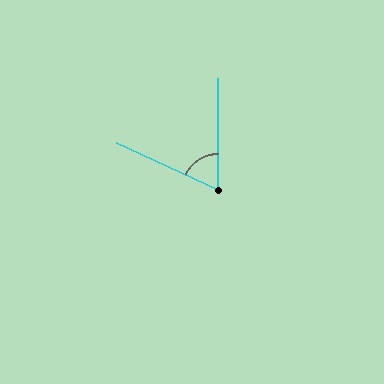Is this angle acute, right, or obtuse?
It is acute.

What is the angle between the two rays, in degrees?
Approximately 65 degrees.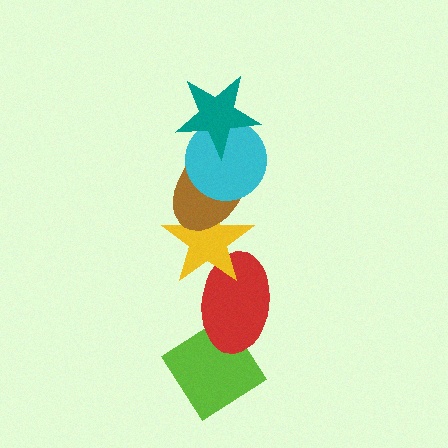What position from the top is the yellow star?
The yellow star is 4th from the top.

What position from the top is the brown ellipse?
The brown ellipse is 3rd from the top.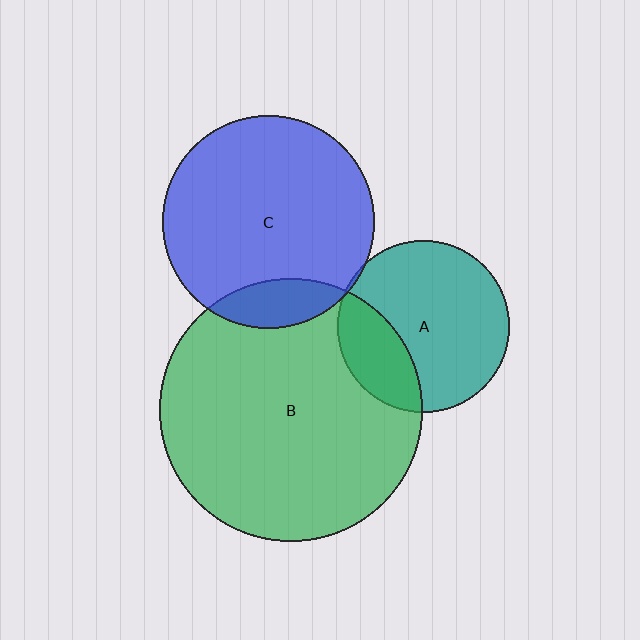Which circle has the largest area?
Circle B (green).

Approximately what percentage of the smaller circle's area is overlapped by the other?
Approximately 15%.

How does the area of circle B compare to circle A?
Approximately 2.3 times.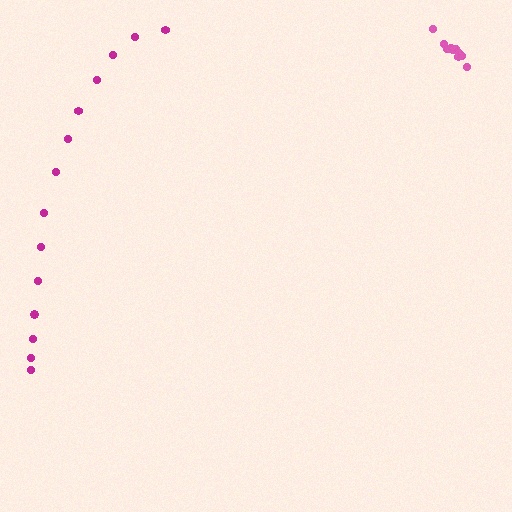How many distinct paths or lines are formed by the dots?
There are 2 distinct paths.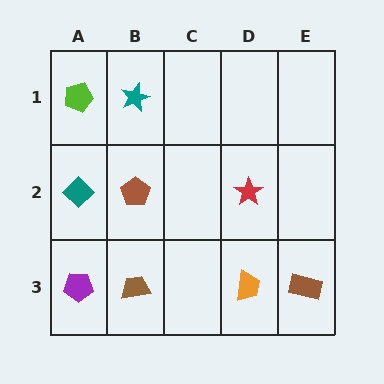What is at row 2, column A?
A teal diamond.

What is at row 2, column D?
A red star.